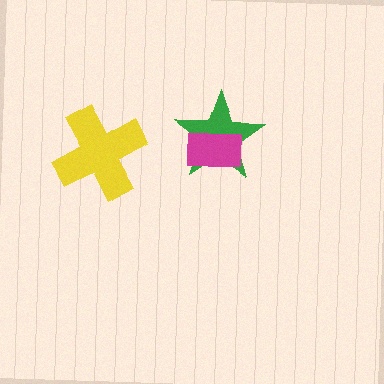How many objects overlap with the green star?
1 object overlaps with the green star.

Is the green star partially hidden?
Yes, it is partially covered by another shape.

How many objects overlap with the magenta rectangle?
1 object overlaps with the magenta rectangle.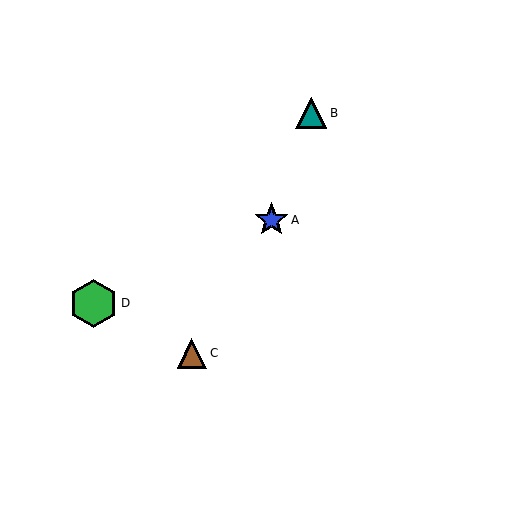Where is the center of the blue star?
The center of the blue star is at (272, 220).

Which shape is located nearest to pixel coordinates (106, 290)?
The green hexagon (labeled D) at (94, 303) is nearest to that location.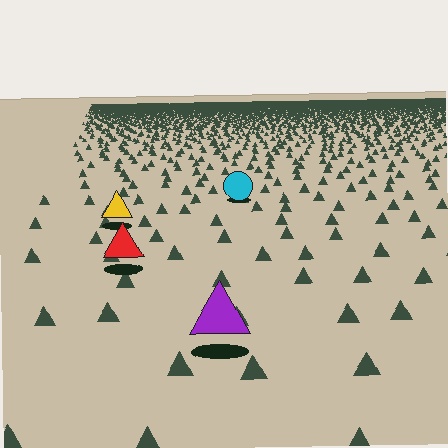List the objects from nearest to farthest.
From nearest to farthest: the purple triangle, the red triangle, the yellow triangle, the cyan circle.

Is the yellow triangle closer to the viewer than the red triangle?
No. The red triangle is closer — you can tell from the texture gradient: the ground texture is coarser near it.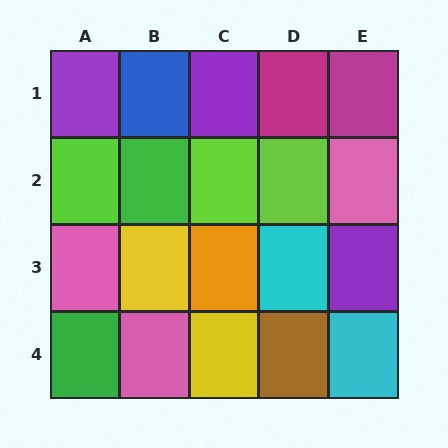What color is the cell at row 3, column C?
Orange.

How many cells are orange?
1 cell is orange.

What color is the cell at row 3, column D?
Cyan.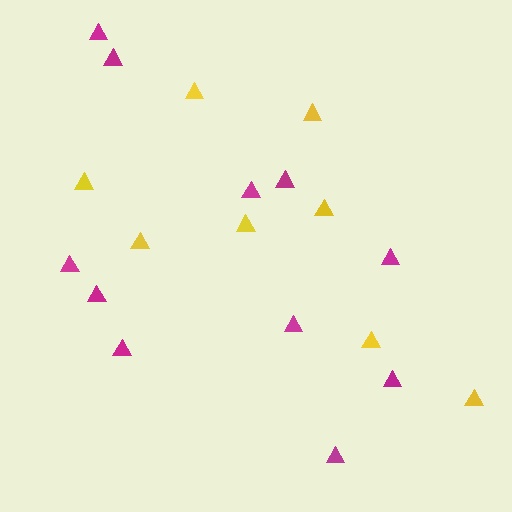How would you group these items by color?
There are 2 groups: one group of magenta triangles (11) and one group of yellow triangles (8).